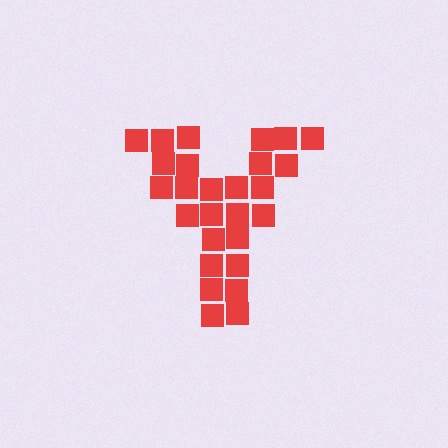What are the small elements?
The small elements are squares.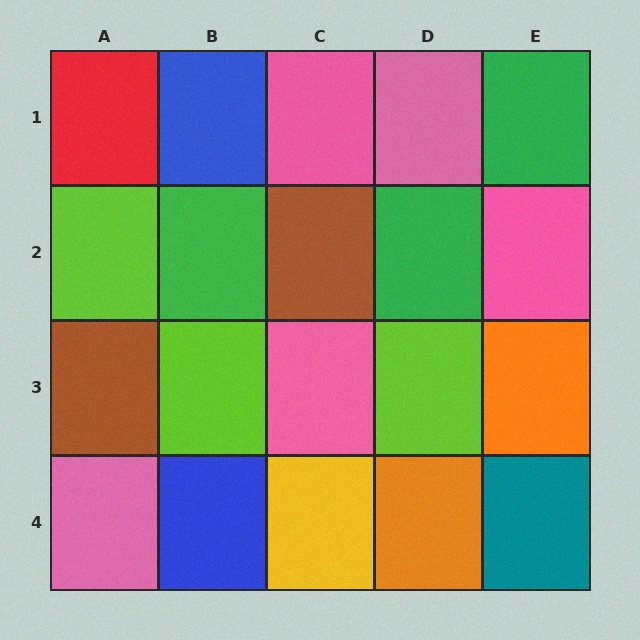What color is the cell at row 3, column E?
Orange.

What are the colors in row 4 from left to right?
Pink, blue, yellow, orange, teal.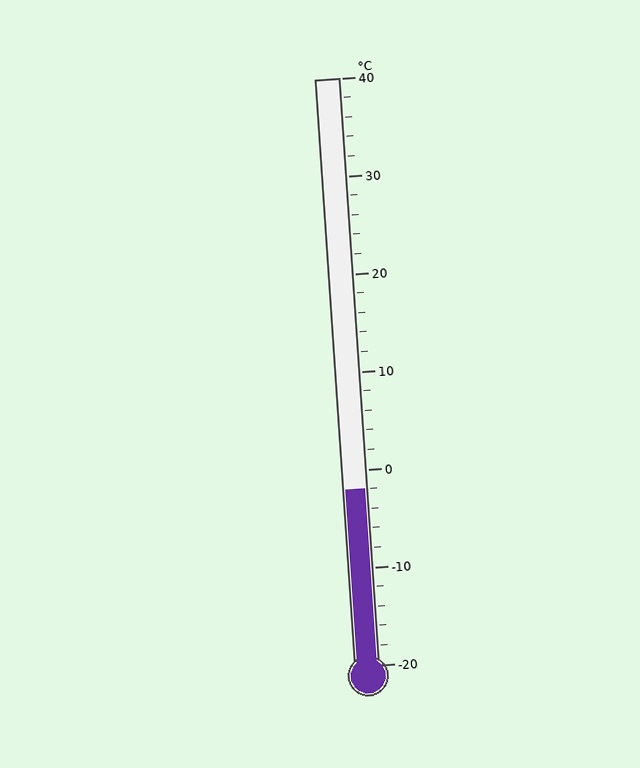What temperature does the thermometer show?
The thermometer shows approximately -2°C.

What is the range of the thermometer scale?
The thermometer scale ranges from -20°C to 40°C.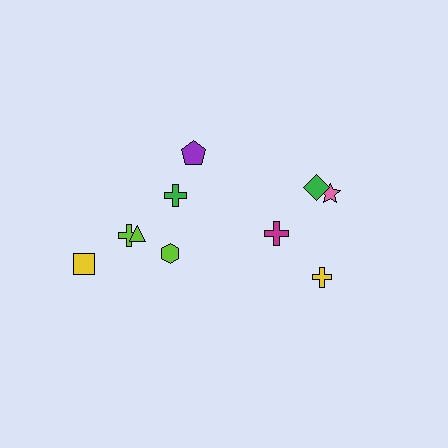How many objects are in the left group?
There are 6 objects.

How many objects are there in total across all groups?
There are 10 objects.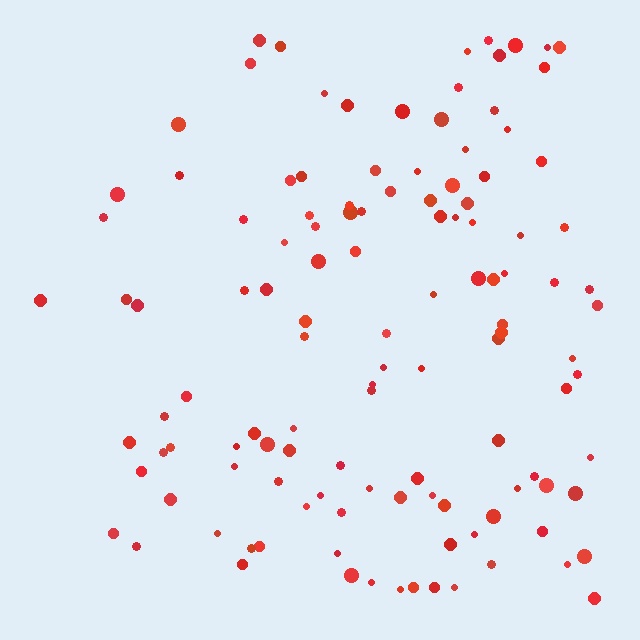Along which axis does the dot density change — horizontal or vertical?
Horizontal.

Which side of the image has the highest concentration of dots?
The right.